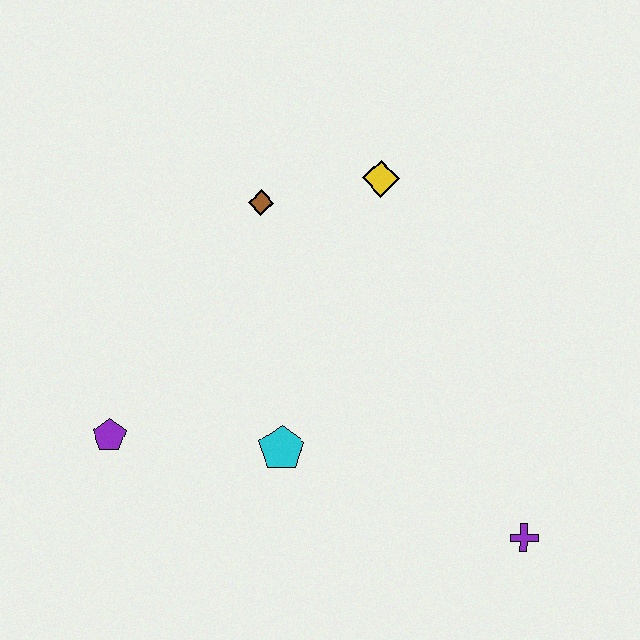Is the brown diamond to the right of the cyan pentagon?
No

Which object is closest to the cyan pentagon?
The purple pentagon is closest to the cyan pentagon.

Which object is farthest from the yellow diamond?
The purple cross is farthest from the yellow diamond.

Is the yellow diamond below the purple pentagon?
No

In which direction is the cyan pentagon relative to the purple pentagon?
The cyan pentagon is to the right of the purple pentagon.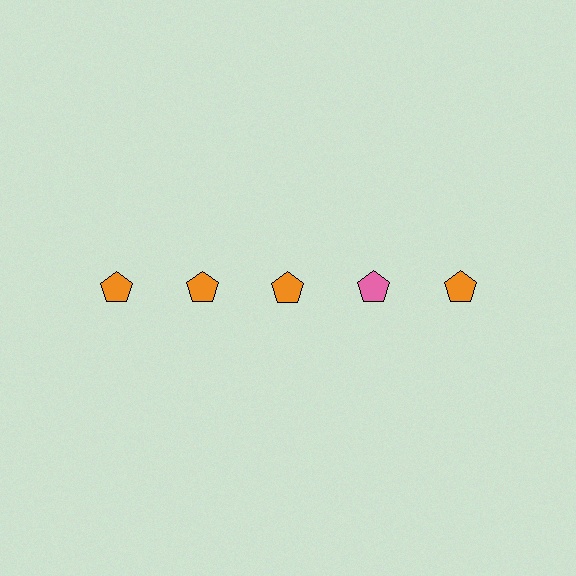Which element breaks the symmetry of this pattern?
The pink pentagon in the top row, second from right column breaks the symmetry. All other shapes are orange pentagons.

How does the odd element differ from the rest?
It has a different color: pink instead of orange.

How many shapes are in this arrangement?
There are 5 shapes arranged in a grid pattern.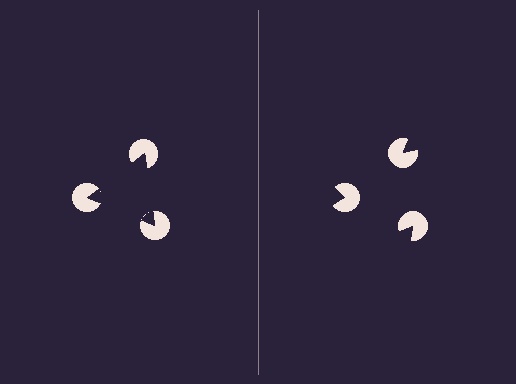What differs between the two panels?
The pac-man discs are positioned identically on both sides; only the wedge orientations differ. On the left they align to a triangle; on the right they are misaligned.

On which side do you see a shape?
An illusory triangle appears on the left side. On the right side the wedge cuts are rotated, so no coherent shape forms.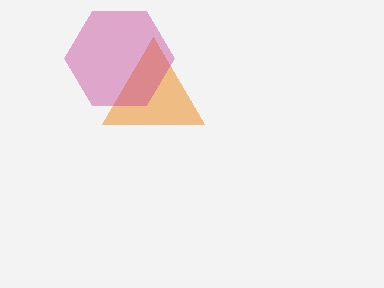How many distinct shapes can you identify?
There are 2 distinct shapes: an orange triangle, a magenta hexagon.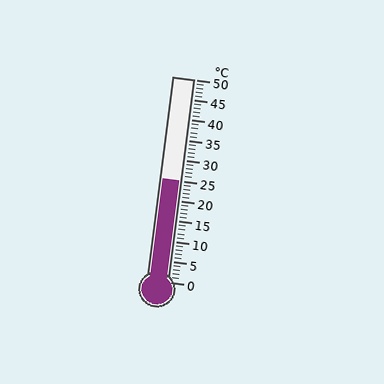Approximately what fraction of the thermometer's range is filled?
The thermometer is filled to approximately 50% of its range.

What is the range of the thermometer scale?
The thermometer scale ranges from 0°C to 50°C.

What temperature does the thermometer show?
The thermometer shows approximately 25°C.